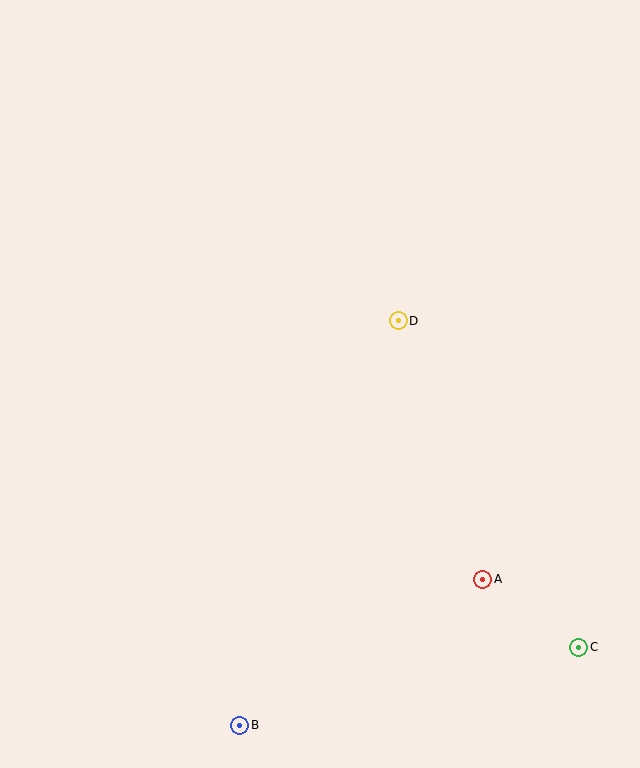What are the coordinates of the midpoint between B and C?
The midpoint between B and C is at (409, 686).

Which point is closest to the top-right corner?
Point D is closest to the top-right corner.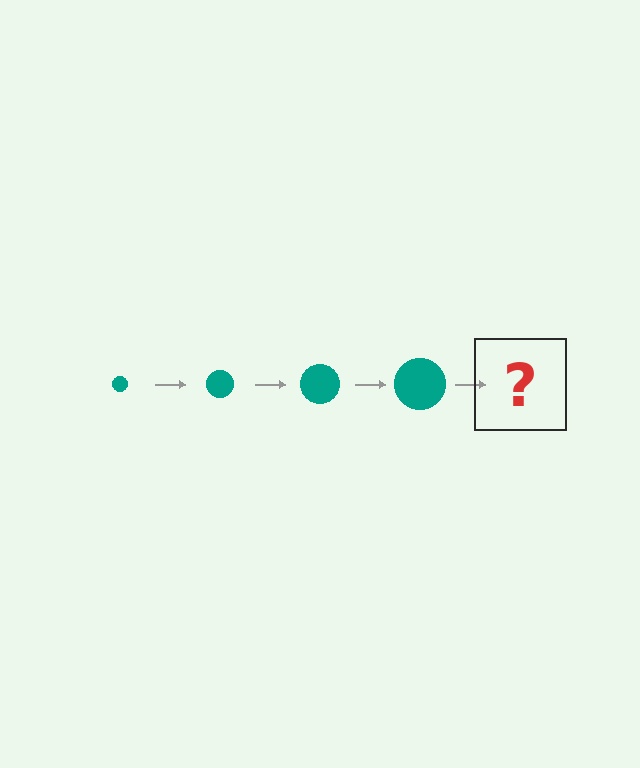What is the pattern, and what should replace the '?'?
The pattern is that the circle gets progressively larger each step. The '?' should be a teal circle, larger than the previous one.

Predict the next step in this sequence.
The next step is a teal circle, larger than the previous one.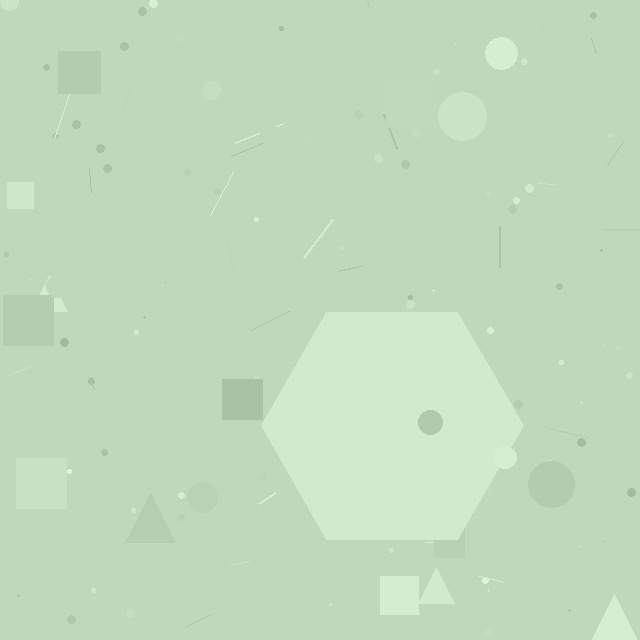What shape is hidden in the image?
A hexagon is hidden in the image.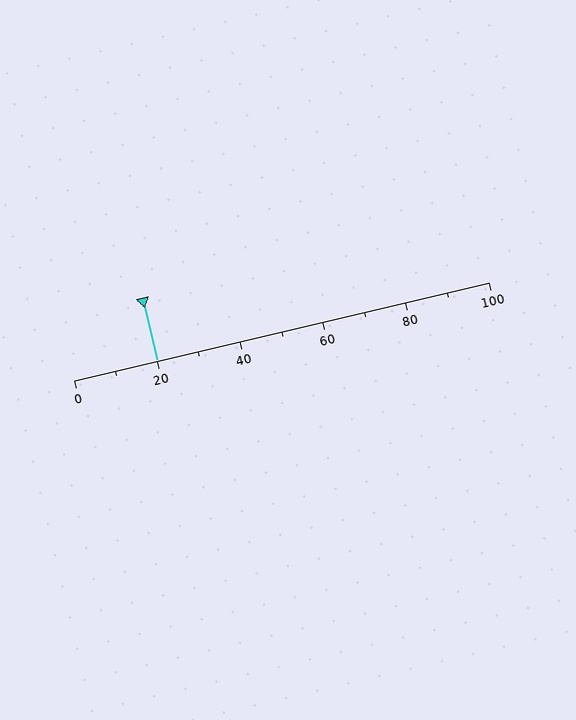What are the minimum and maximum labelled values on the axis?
The axis runs from 0 to 100.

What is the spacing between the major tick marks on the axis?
The major ticks are spaced 20 apart.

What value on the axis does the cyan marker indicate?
The marker indicates approximately 20.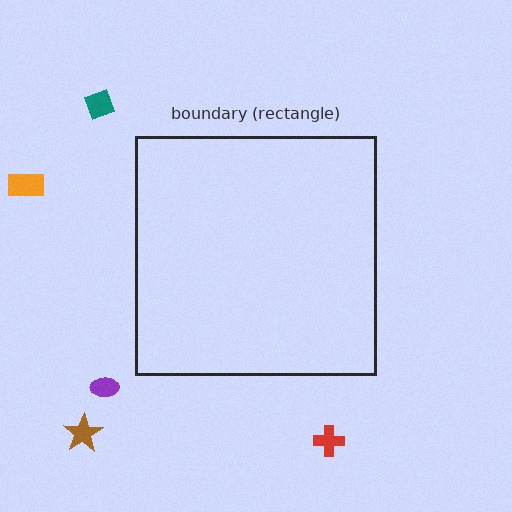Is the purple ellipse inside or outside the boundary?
Outside.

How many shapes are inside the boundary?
0 inside, 5 outside.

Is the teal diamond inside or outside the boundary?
Outside.